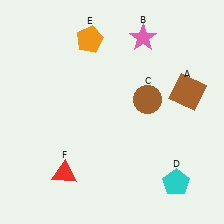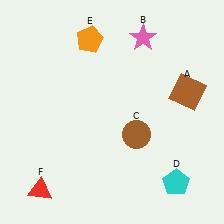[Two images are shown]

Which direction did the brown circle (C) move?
The brown circle (C) moved down.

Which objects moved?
The objects that moved are: the brown circle (C), the red triangle (F).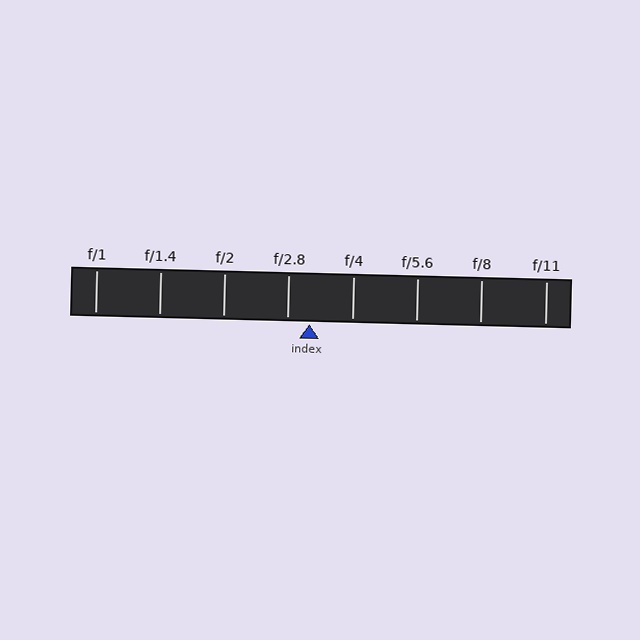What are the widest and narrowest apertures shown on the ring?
The widest aperture shown is f/1 and the narrowest is f/11.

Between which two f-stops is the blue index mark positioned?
The index mark is between f/2.8 and f/4.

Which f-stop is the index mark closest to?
The index mark is closest to f/2.8.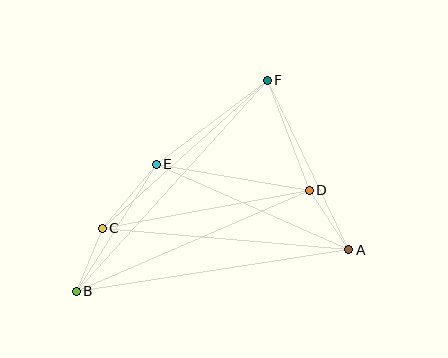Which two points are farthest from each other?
Points B and F are farthest from each other.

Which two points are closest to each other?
Points B and C are closest to each other.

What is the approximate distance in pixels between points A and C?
The distance between A and C is approximately 247 pixels.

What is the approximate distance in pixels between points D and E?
The distance between D and E is approximately 155 pixels.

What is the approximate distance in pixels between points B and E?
The distance between B and E is approximately 150 pixels.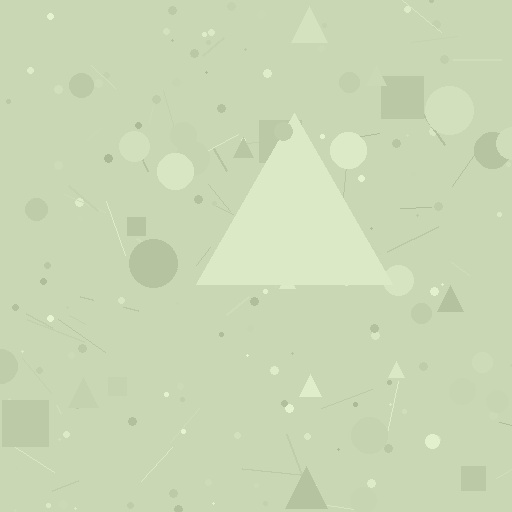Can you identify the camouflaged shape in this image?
The camouflaged shape is a triangle.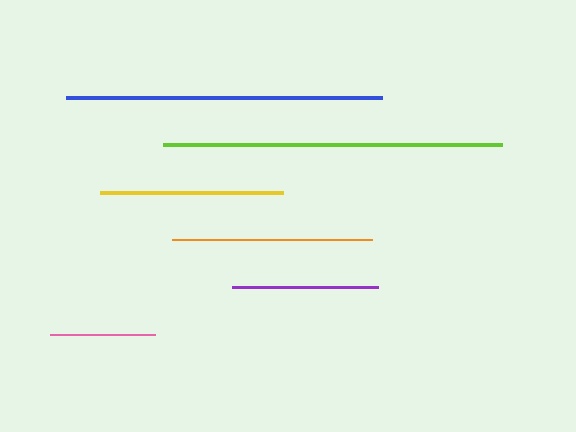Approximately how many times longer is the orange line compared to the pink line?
The orange line is approximately 1.9 times the length of the pink line.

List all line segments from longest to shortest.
From longest to shortest: lime, blue, orange, yellow, purple, pink.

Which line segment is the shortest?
The pink line is the shortest at approximately 105 pixels.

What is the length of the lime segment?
The lime segment is approximately 339 pixels long.